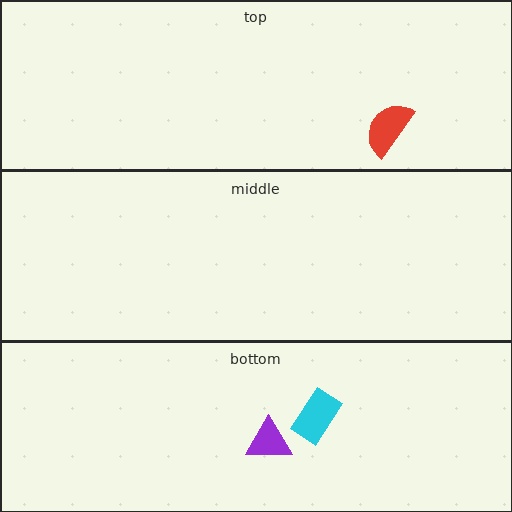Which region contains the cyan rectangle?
The bottom region.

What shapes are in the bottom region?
The cyan rectangle, the purple triangle.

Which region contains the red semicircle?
The top region.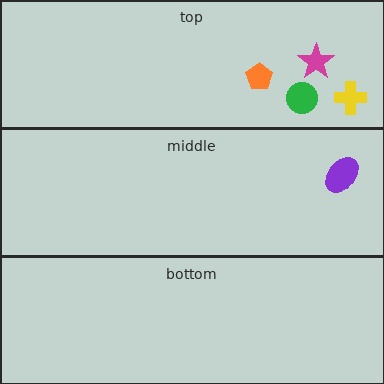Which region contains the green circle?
The top region.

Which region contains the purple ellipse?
The middle region.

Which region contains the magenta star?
The top region.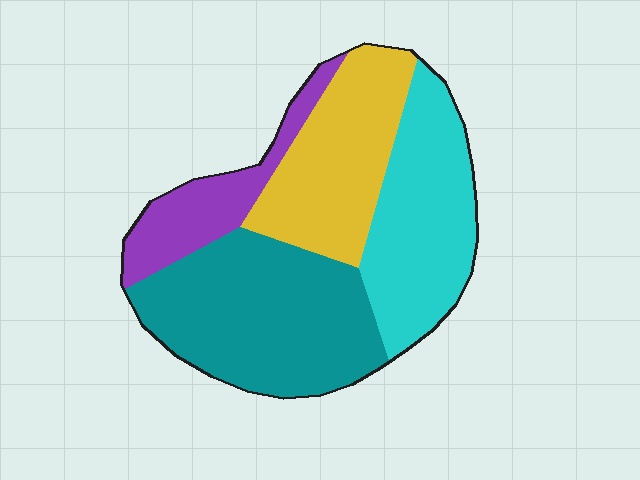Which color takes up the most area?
Teal, at roughly 35%.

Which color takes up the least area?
Purple, at roughly 15%.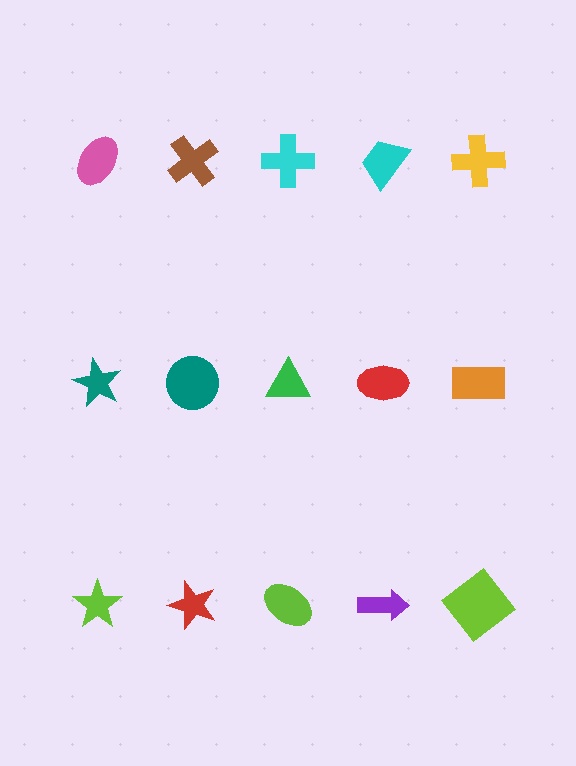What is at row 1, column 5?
A yellow cross.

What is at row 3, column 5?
A lime diamond.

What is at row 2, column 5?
An orange rectangle.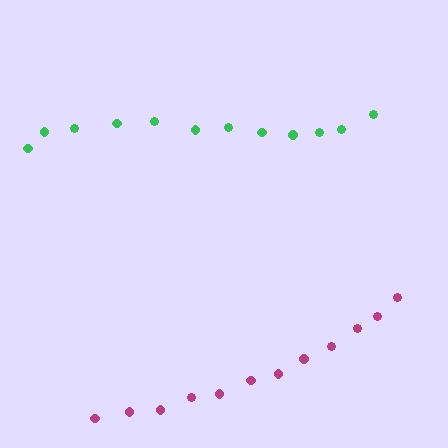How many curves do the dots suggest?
There are 2 distinct paths.